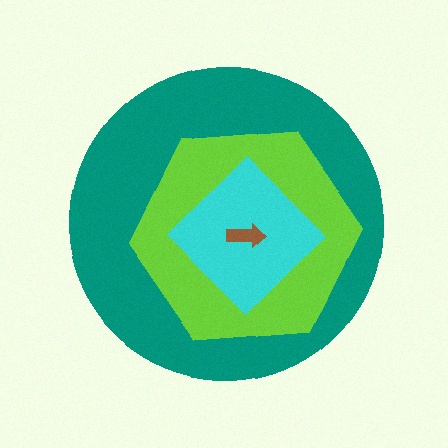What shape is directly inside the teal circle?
The lime hexagon.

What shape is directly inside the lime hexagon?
The cyan diamond.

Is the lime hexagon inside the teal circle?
Yes.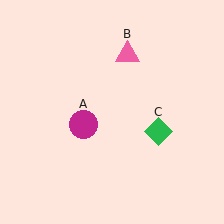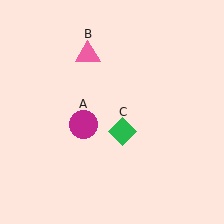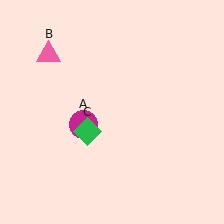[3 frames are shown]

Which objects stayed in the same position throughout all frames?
Magenta circle (object A) remained stationary.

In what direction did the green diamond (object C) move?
The green diamond (object C) moved left.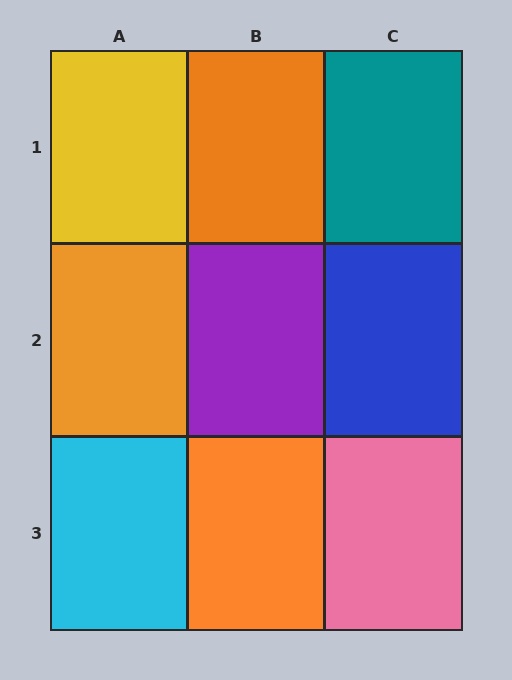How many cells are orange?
3 cells are orange.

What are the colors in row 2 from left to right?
Orange, purple, blue.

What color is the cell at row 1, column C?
Teal.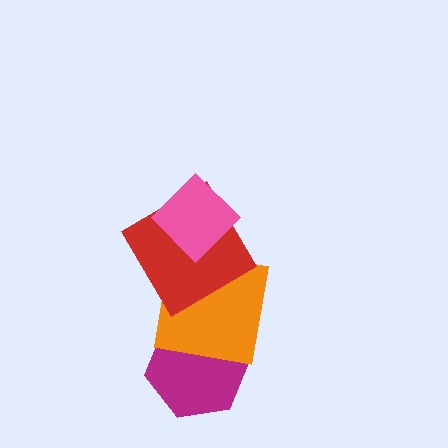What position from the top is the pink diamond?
The pink diamond is 1st from the top.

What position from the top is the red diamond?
The red diamond is 2nd from the top.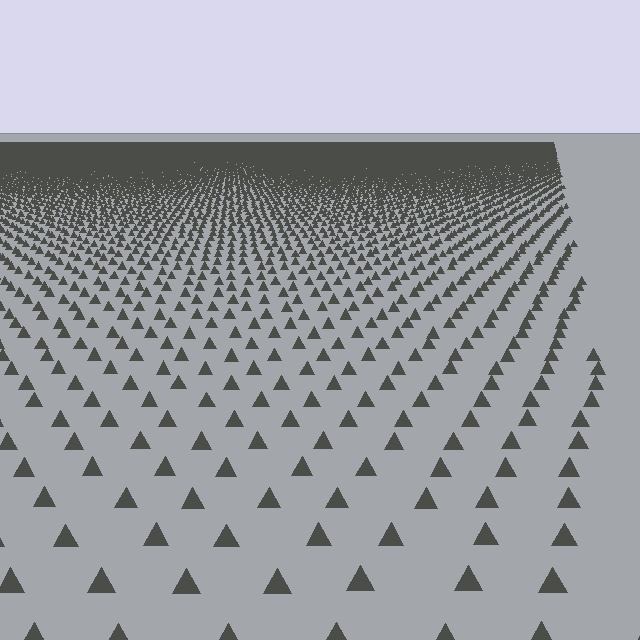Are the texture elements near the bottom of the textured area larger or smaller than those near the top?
Larger. Near the bottom, elements are closer to the viewer and appear at a bigger on-screen size.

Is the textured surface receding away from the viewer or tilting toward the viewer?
The surface is receding away from the viewer. Texture elements get smaller and denser toward the top.